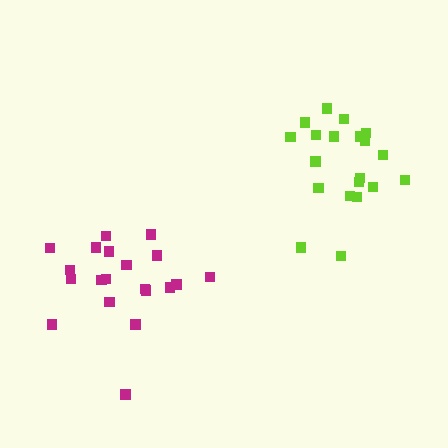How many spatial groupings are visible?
There are 2 spatial groupings.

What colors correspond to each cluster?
The clusters are colored: magenta, lime.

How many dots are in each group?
Group 1: 20 dots, Group 2: 20 dots (40 total).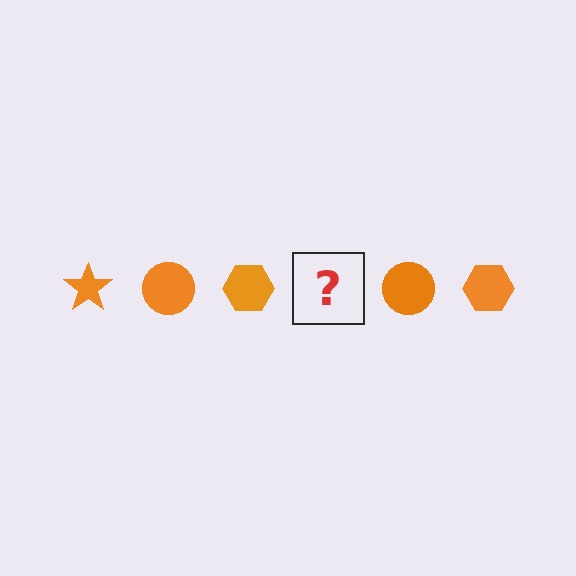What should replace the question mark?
The question mark should be replaced with an orange star.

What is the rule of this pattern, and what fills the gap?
The rule is that the pattern cycles through star, circle, hexagon shapes in orange. The gap should be filled with an orange star.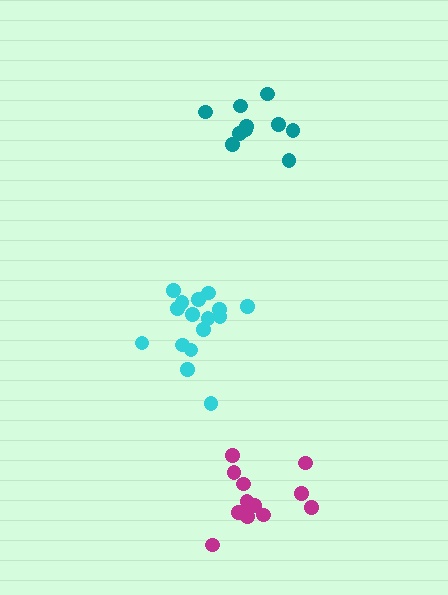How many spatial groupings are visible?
There are 3 spatial groupings.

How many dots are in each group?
Group 1: 12 dots, Group 2: 16 dots, Group 3: 10 dots (38 total).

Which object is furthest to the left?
The cyan cluster is leftmost.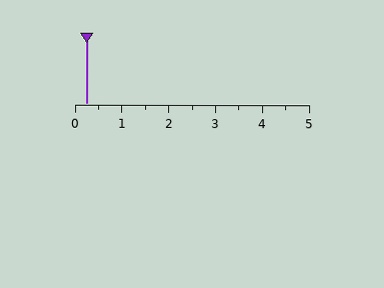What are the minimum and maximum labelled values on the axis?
The axis runs from 0 to 5.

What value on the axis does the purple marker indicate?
The marker indicates approximately 0.2.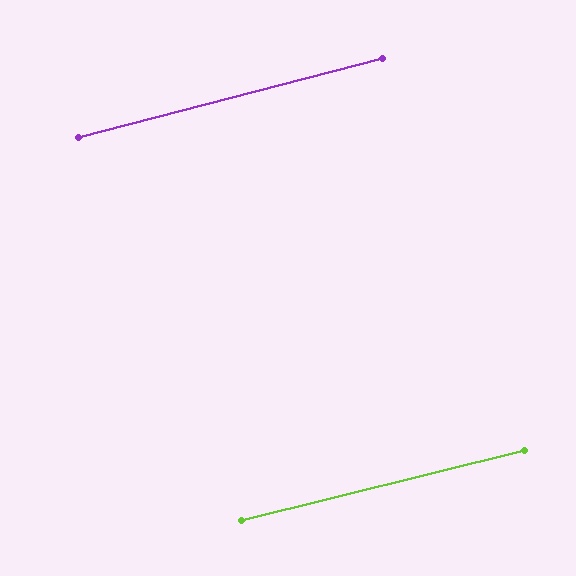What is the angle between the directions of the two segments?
Approximately 1 degree.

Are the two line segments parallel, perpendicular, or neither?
Parallel — their directions differ by only 0.5°.